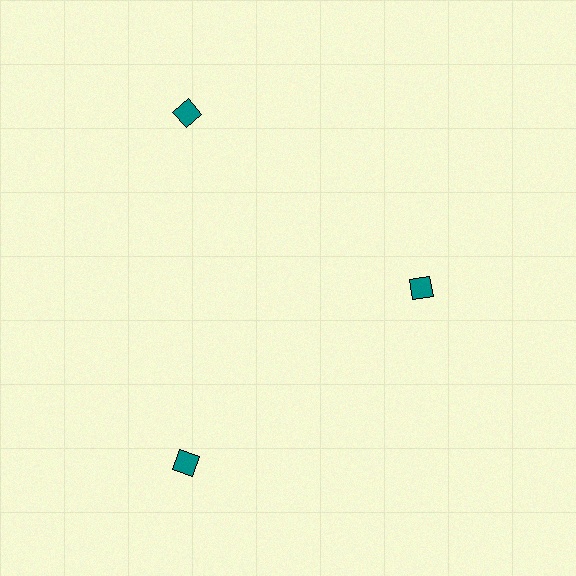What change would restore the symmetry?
The symmetry would be restored by moving it outward, back onto the ring so that all 3 diamonds sit at equal angles and equal distance from the center.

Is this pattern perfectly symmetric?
No. The 3 teal diamonds are arranged in a ring, but one element near the 3 o'clock position is pulled inward toward the center, breaking the 3-fold rotational symmetry.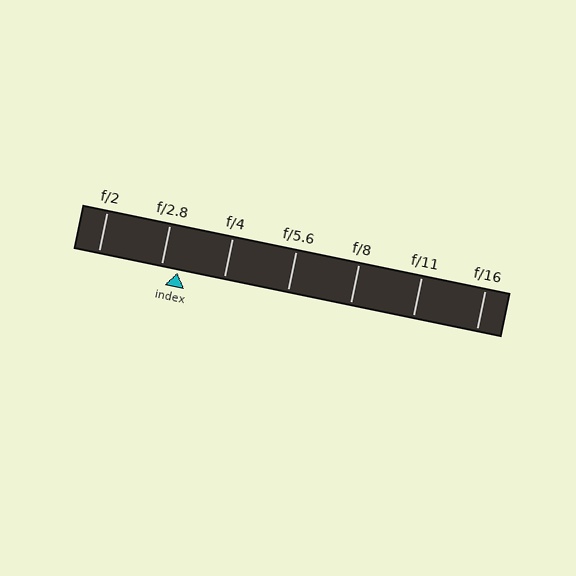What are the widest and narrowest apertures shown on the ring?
The widest aperture shown is f/2 and the narrowest is f/16.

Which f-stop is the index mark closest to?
The index mark is closest to f/2.8.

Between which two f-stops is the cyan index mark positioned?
The index mark is between f/2.8 and f/4.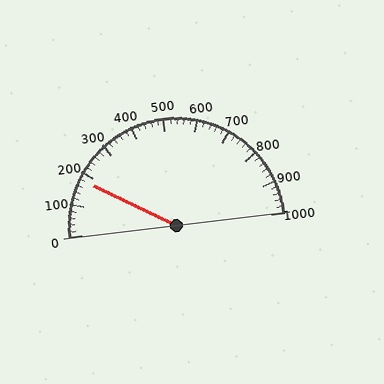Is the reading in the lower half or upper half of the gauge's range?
The reading is in the lower half of the range (0 to 1000).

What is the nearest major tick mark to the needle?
The nearest major tick mark is 200.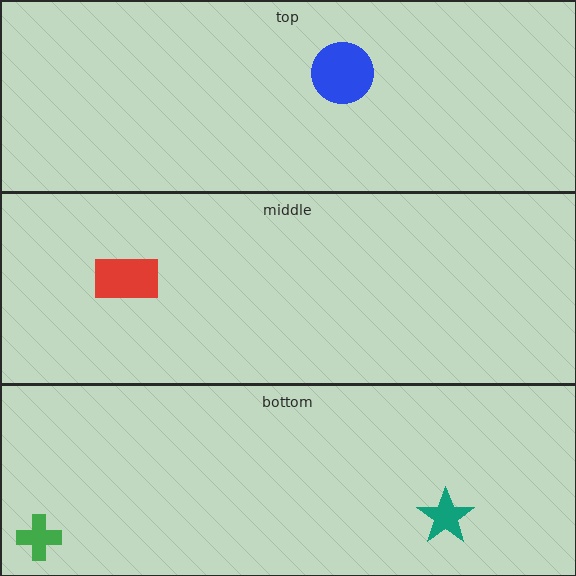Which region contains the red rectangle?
The middle region.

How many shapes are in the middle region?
1.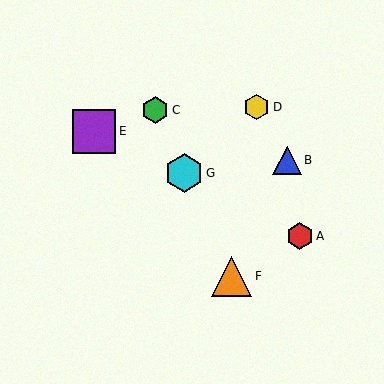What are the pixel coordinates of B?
Object B is at (287, 160).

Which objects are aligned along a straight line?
Objects C, F, G are aligned along a straight line.